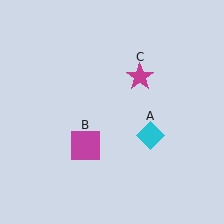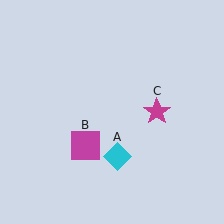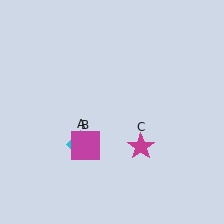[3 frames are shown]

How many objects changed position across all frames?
2 objects changed position: cyan diamond (object A), magenta star (object C).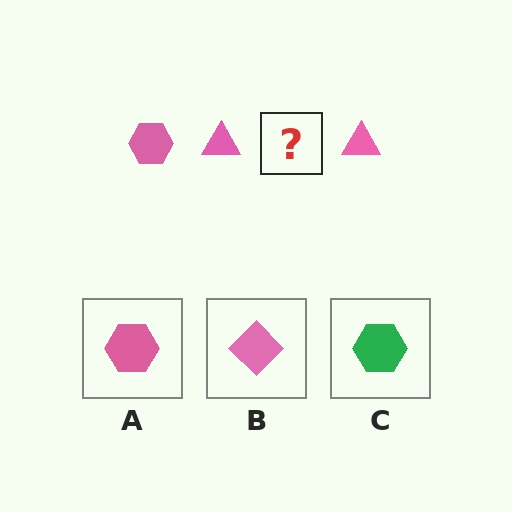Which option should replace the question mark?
Option A.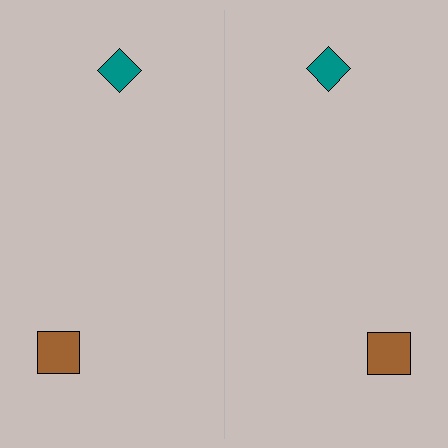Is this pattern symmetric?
Yes, this pattern has bilateral (reflection) symmetry.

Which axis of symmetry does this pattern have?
The pattern has a vertical axis of symmetry running through the center of the image.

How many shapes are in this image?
There are 4 shapes in this image.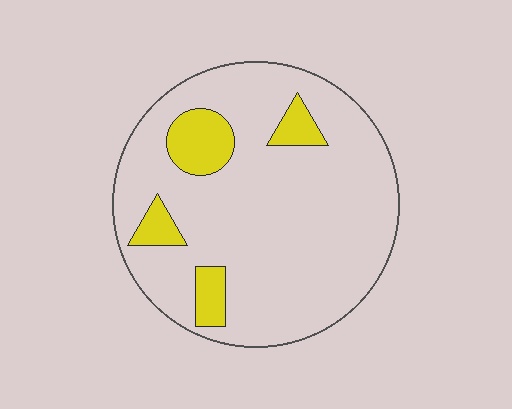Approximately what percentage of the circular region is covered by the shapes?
Approximately 15%.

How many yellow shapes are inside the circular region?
4.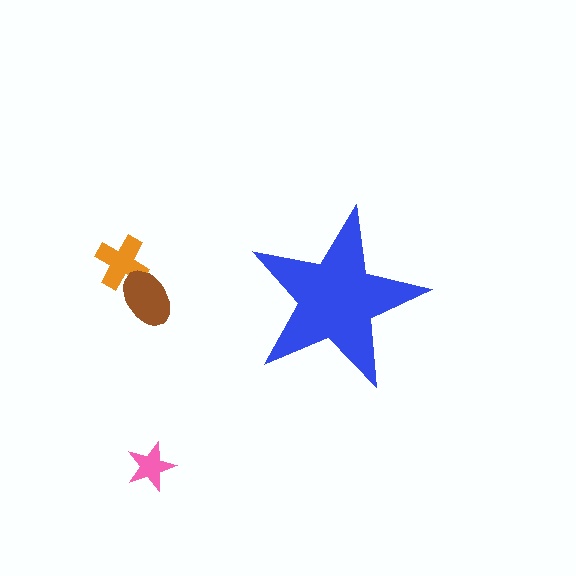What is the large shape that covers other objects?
A blue star.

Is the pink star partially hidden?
No, the pink star is fully visible.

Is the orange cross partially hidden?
No, the orange cross is fully visible.